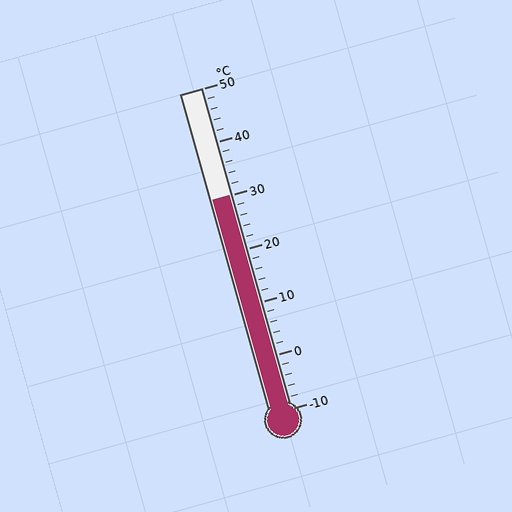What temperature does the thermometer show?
The thermometer shows approximately 30°C.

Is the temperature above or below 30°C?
The temperature is at 30°C.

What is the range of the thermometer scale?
The thermometer scale ranges from -10°C to 50°C.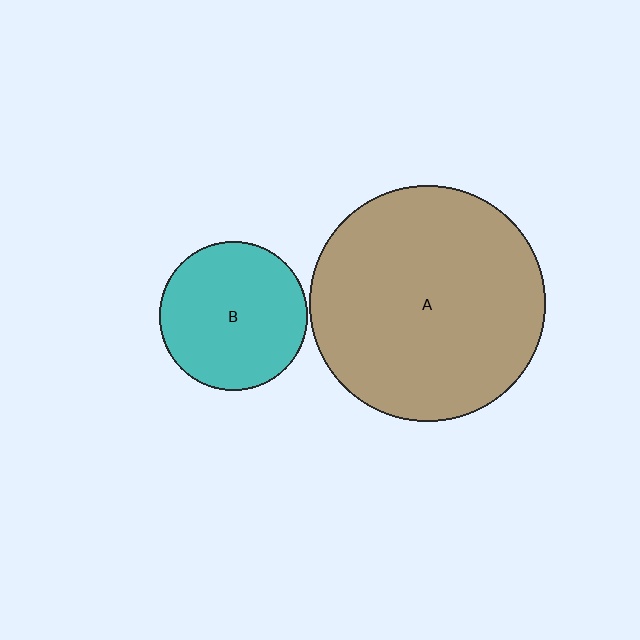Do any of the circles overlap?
No, none of the circles overlap.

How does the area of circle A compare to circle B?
Approximately 2.5 times.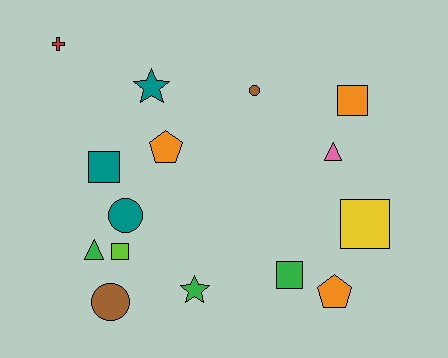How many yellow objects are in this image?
There is 1 yellow object.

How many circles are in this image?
There are 3 circles.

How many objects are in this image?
There are 15 objects.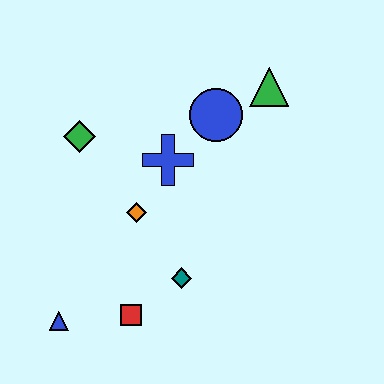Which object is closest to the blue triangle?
The red square is closest to the blue triangle.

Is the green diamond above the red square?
Yes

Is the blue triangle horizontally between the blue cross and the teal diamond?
No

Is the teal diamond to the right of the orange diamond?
Yes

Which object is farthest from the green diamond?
The green triangle is farthest from the green diamond.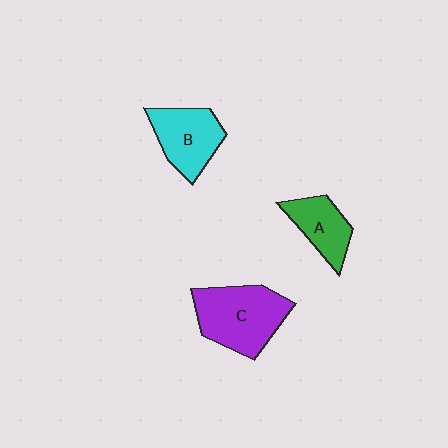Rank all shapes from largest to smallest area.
From largest to smallest: C (purple), B (cyan), A (green).